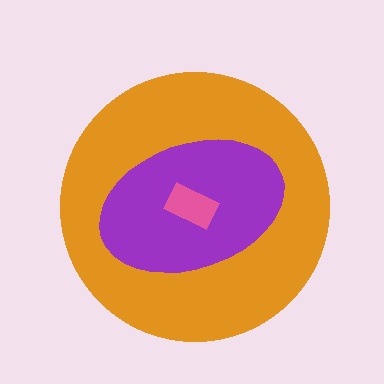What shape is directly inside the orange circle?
The purple ellipse.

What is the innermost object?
The pink rectangle.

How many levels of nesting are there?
3.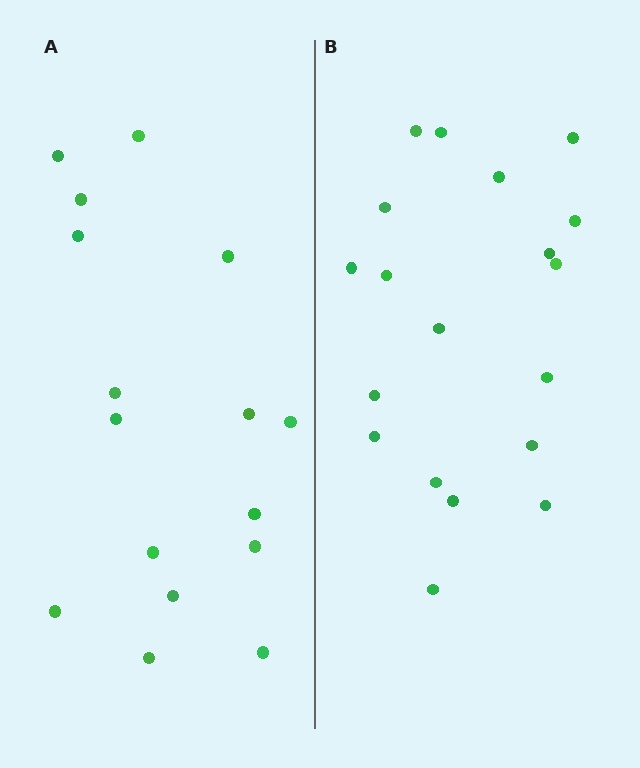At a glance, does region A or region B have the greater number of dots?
Region B (the right region) has more dots.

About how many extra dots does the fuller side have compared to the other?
Region B has just a few more — roughly 2 or 3 more dots than region A.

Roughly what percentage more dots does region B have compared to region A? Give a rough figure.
About 20% more.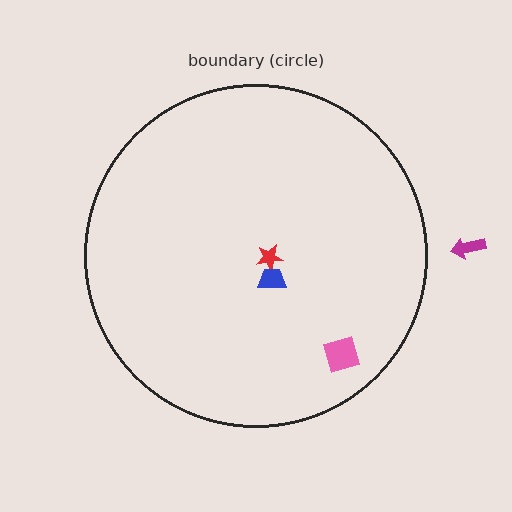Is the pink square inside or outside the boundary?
Inside.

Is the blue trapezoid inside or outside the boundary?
Inside.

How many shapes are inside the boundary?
3 inside, 1 outside.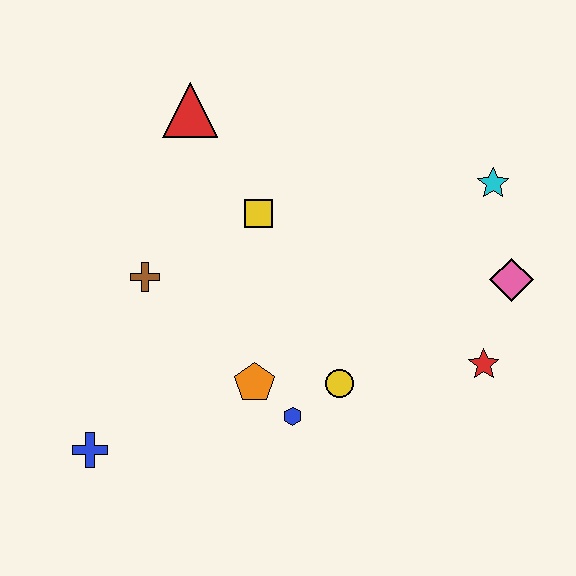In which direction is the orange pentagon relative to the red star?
The orange pentagon is to the left of the red star.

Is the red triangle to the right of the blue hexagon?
No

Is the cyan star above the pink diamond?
Yes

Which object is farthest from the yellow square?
The blue cross is farthest from the yellow square.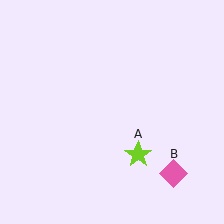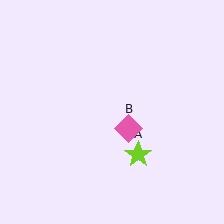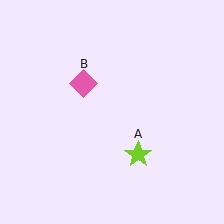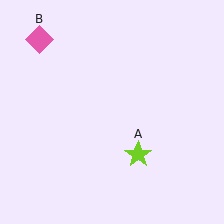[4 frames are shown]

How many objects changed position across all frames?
1 object changed position: pink diamond (object B).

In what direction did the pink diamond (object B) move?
The pink diamond (object B) moved up and to the left.